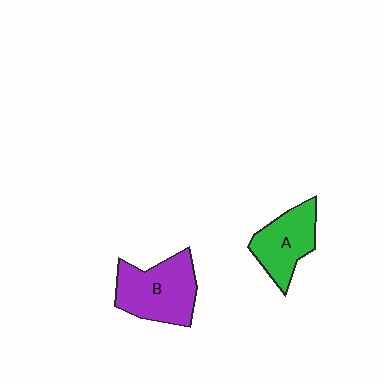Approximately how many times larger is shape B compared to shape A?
Approximately 1.3 times.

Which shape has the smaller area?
Shape A (green).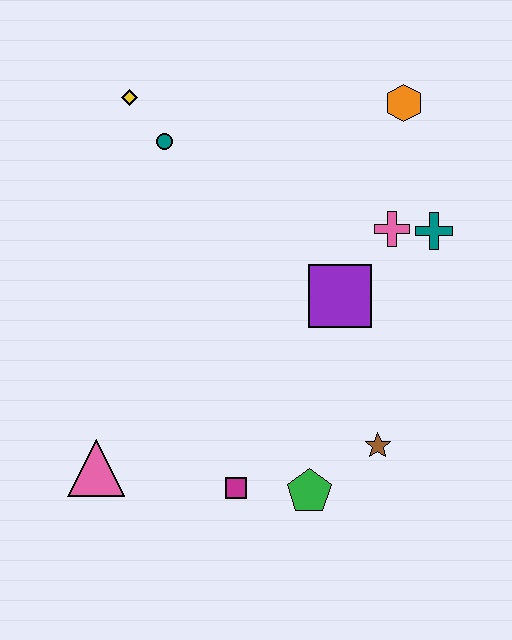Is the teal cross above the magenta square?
Yes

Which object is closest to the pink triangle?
The magenta square is closest to the pink triangle.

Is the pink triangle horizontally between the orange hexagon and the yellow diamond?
No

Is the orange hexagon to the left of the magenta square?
No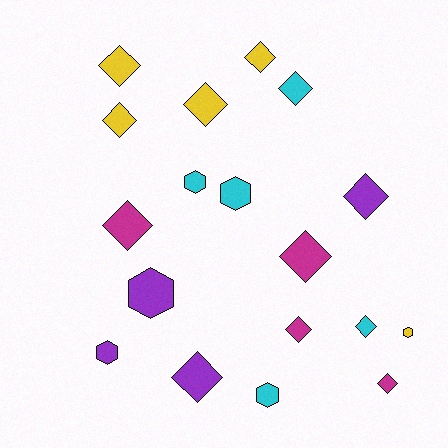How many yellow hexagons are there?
There is 1 yellow hexagon.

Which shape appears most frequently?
Diamond, with 12 objects.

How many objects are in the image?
There are 18 objects.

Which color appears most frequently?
Cyan, with 5 objects.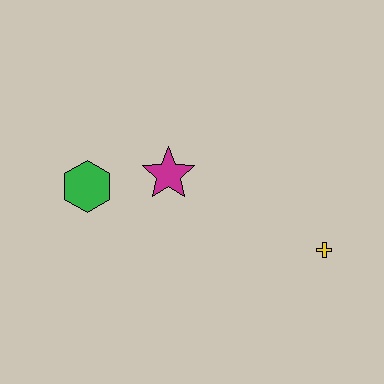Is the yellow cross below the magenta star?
Yes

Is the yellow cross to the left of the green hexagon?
No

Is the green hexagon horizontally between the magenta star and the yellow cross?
No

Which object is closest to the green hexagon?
The magenta star is closest to the green hexagon.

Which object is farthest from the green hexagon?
The yellow cross is farthest from the green hexagon.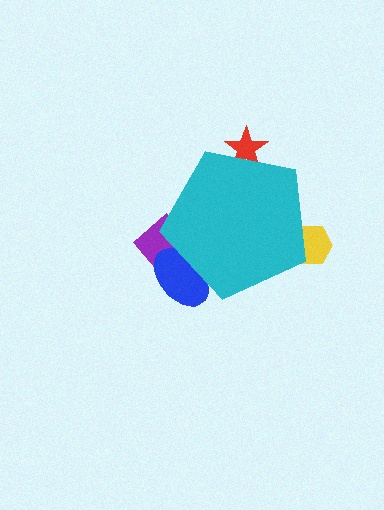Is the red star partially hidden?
Yes, the red star is partially hidden behind the cyan pentagon.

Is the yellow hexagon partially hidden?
Yes, the yellow hexagon is partially hidden behind the cyan pentagon.